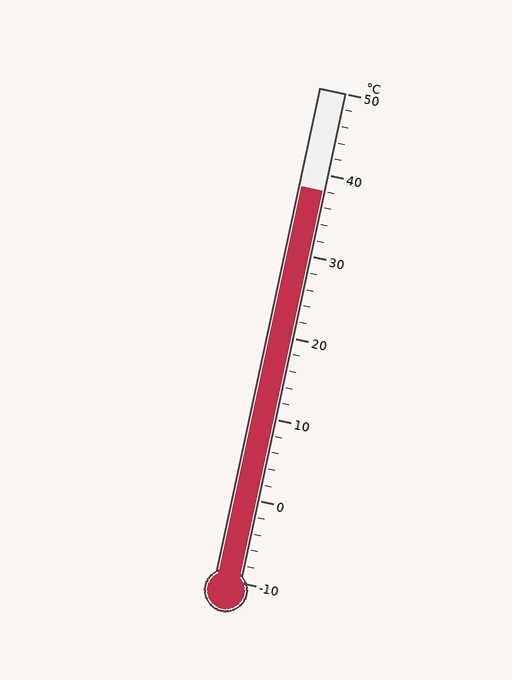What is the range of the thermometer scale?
The thermometer scale ranges from -10°C to 50°C.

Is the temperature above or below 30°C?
The temperature is above 30°C.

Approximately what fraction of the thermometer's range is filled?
The thermometer is filled to approximately 80% of its range.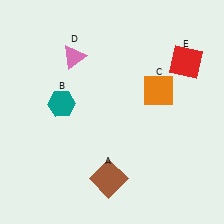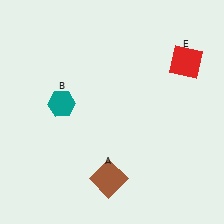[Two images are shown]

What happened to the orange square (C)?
The orange square (C) was removed in Image 2. It was in the top-right area of Image 1.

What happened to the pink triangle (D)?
The pink triangle (D) was removed in Image 2. It was in the top-left area of Image 1.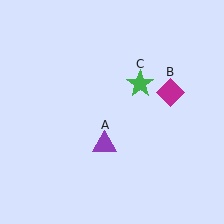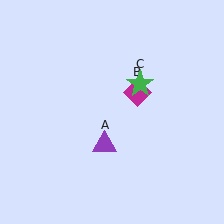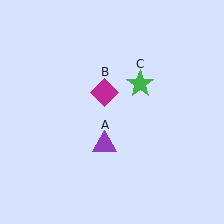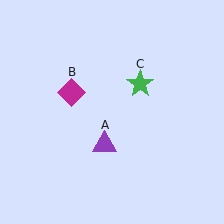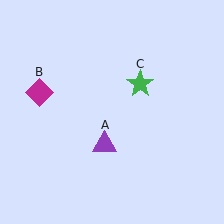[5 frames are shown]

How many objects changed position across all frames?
1 object changed position: magenta diamond (object B).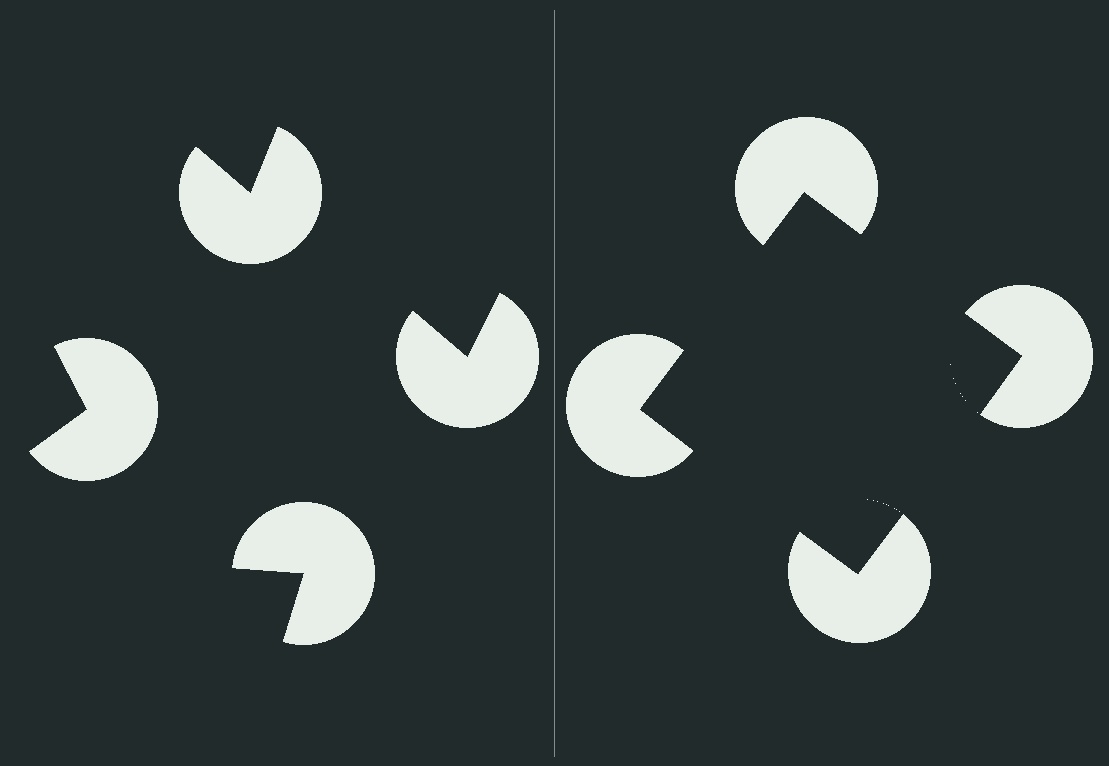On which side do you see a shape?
An illusory square appears on the right side. On the left side the wedge cuts are rotated, so no coherent shape forms.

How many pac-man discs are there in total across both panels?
8 — 4 on each side.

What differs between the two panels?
The pac-man discs are positioned identically on both sides; only the wedge orientations differ. On the right they align to a square; on the left they are misaligned.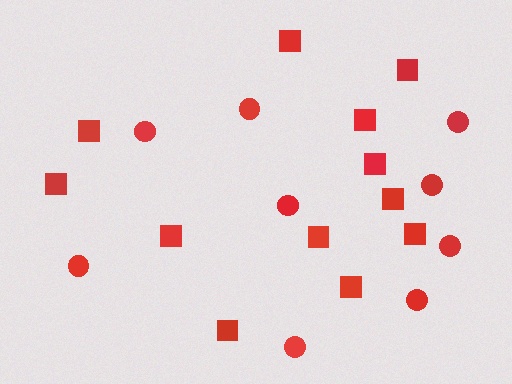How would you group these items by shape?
There are 2 groups: one group of circles (9) and one group of squares (12).